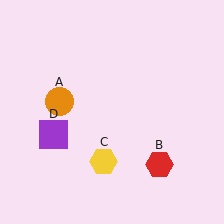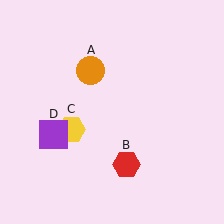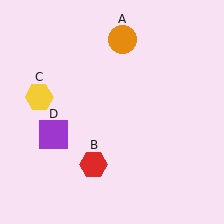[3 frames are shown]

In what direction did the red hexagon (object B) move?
The red hexagon (object B) moved left.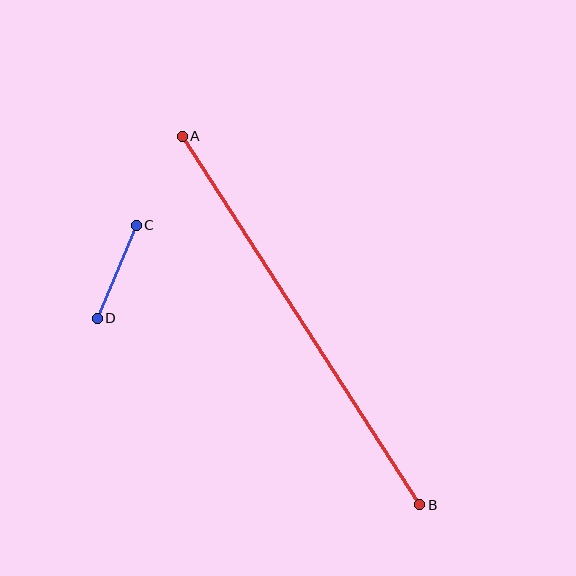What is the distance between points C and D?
The distance is approximately 101 pixels.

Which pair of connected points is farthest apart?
Points A and B are farthest apart.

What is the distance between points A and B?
The distance is approximately 438 pixels.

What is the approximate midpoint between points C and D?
The midpoint is at approximately (117, 272) pixels.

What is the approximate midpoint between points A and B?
The midpoint is at approximately (301, 320) pixels.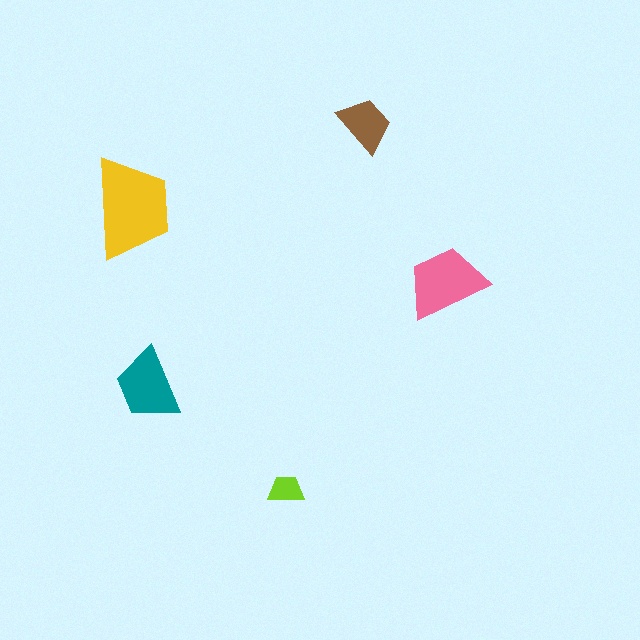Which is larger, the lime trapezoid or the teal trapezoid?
The teal one.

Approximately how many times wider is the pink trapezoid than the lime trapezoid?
About 2.5 times wider.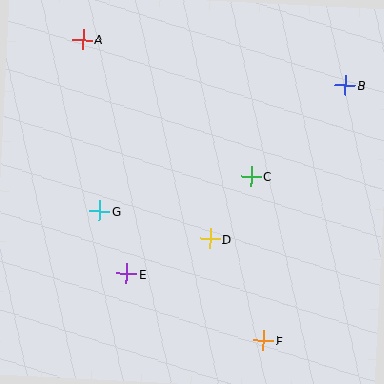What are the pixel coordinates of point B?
Point B is at (345, 85).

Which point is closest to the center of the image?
Point D at (210, 239) is closest to the center.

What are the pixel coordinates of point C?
Point C is at (251, 176).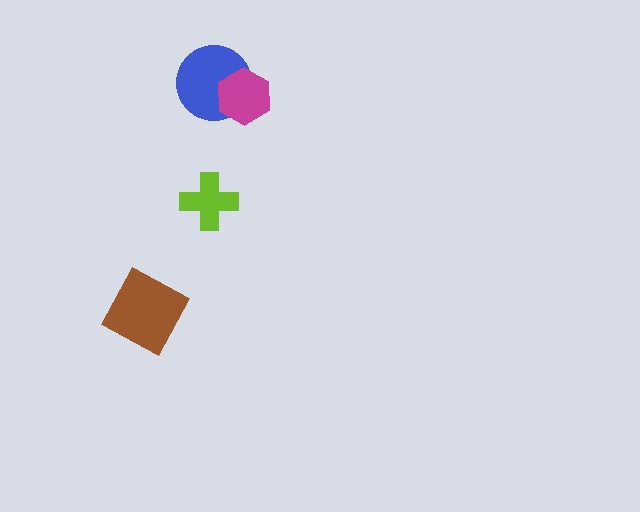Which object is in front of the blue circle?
The magenta hexagon is in front of the blue circle.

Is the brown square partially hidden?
No, no other shape covers it.